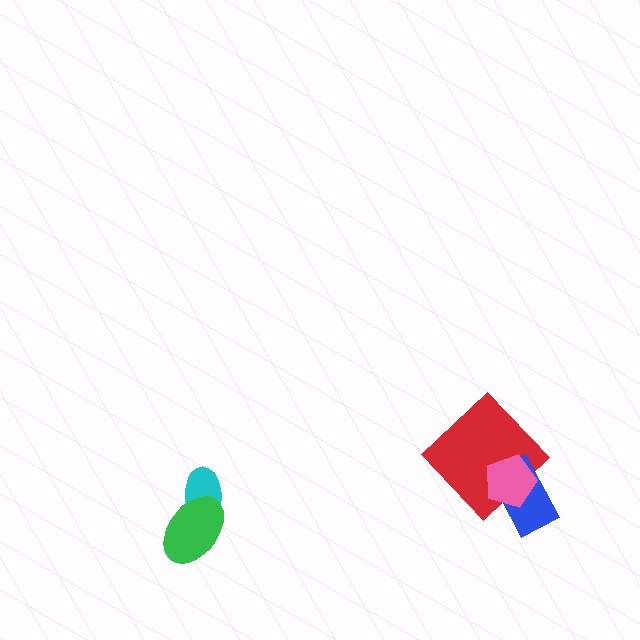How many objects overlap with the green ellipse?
1 object overlaps with the green ellipse.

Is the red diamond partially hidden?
Yes, it is partially covered by another shape.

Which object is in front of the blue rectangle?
The pink pentagon is in front of the blue rectangle.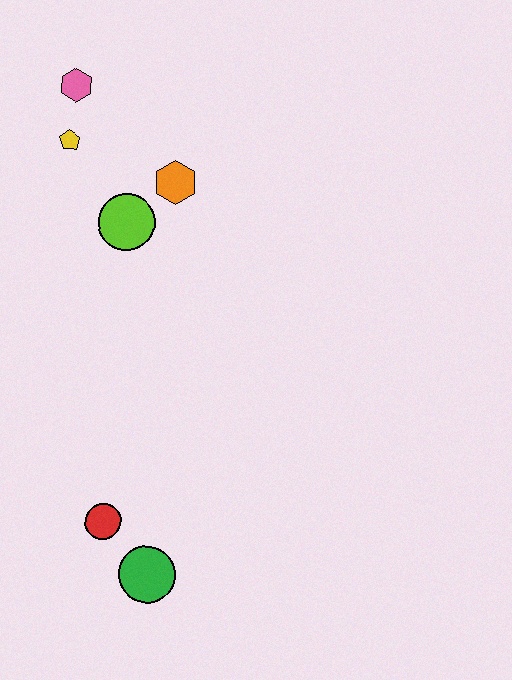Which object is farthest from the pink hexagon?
The green circle is farthest from the pink hexagon.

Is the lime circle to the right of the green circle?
No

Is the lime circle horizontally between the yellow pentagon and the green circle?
Yes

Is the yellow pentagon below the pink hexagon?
Yes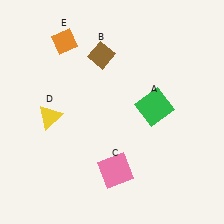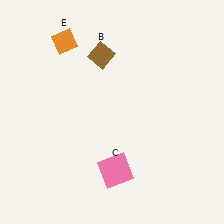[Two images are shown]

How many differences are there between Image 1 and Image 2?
There are 2 differences between the two images.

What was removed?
The green square (A), the yellow triangle (D) were removed in Image 2.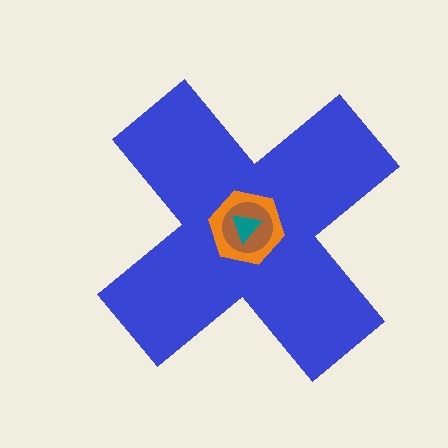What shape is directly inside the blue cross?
The orange hexagon.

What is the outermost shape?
The blue cross.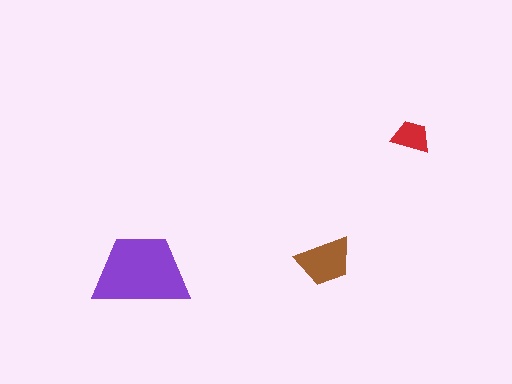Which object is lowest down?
The purple trapezoid is bottommost.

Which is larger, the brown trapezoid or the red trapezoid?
The brown one.